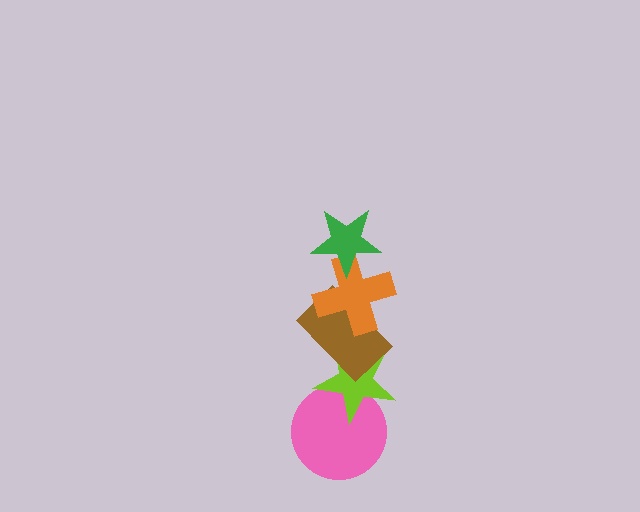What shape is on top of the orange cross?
The green star is on top of the orange cross.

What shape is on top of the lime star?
The brown rectangle is on top of the lime star.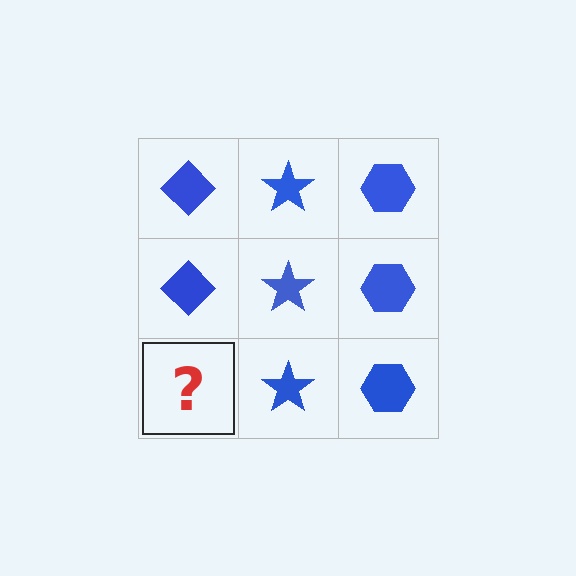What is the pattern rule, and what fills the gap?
The rule is that each column has a consistent shape. The gap should be filled with a blue diamond.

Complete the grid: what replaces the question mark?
The question mark should be replaced with a blue diamond.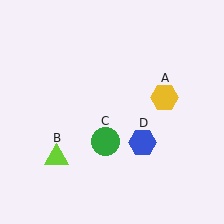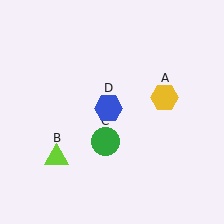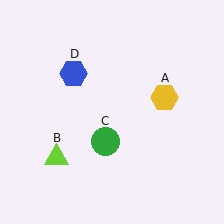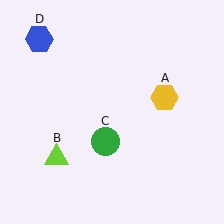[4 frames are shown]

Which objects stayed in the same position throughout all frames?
Yellow hexagon (object A) and lime triangle (object B) and green circle (object C) remained stationary.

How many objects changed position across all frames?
1 object changed position: blue hexagon (object D).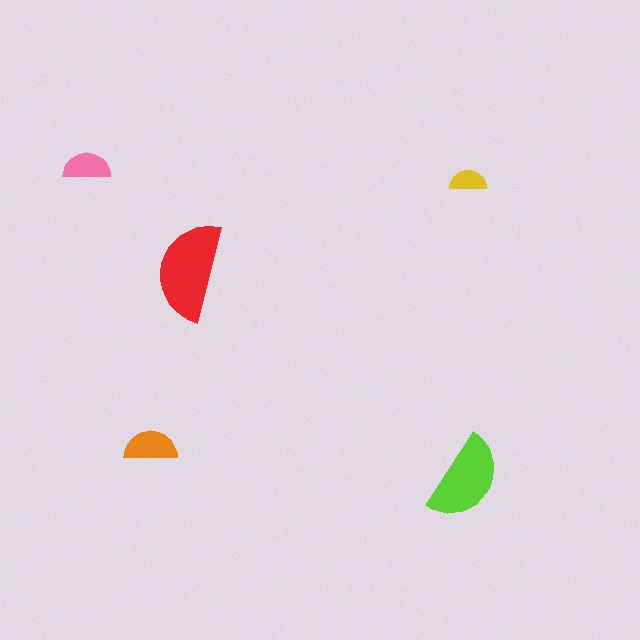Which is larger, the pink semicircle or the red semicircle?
The red one.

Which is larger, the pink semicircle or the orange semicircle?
The orange one.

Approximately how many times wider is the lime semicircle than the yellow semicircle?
About 2.5 times wider.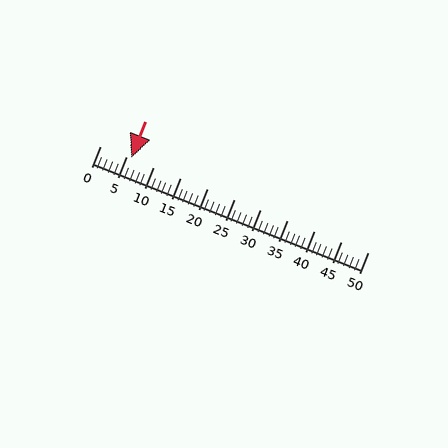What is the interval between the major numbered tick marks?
The major tick marks are spaced 5 units apart.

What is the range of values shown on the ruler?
The ruler shows values from 0 to 50.